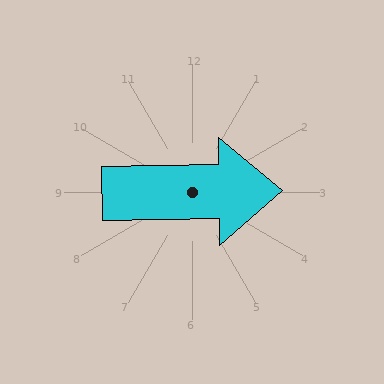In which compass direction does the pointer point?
East.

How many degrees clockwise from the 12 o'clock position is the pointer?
Approximately 89 degrees.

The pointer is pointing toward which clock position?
Roughly 3 o'clock.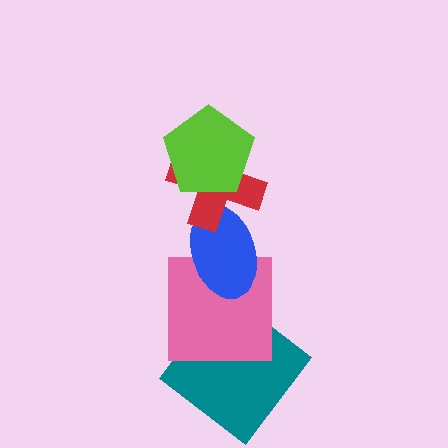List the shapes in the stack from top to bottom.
From top to bottom: the lime pentagon, the red cross, the blue ellipse, the pink square, the teal diamond.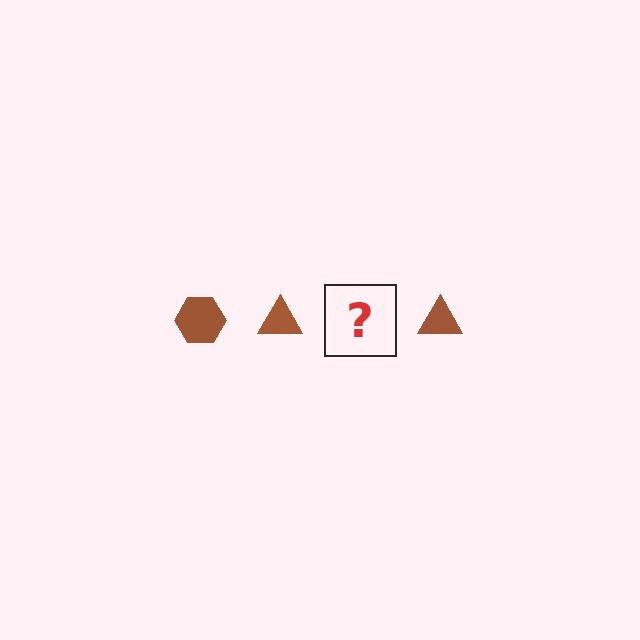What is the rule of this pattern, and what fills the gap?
The rule is that the pattern cycles through hexagon, triangle shapes in brown. The gap should be filled with a brown hexagon.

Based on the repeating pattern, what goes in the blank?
The blank should be a brown hexagon.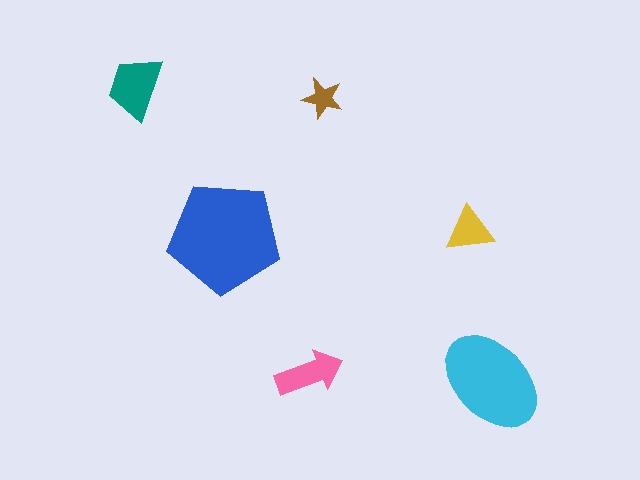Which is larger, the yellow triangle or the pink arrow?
The pink arrow.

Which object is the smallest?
The brown star.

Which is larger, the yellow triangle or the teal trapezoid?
The teal trapezoid.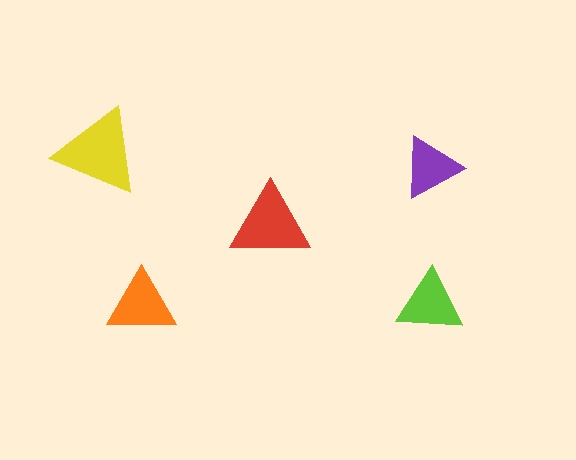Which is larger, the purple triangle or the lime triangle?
The lime one.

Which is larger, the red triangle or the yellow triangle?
The yellow one.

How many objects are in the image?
There are 5 objects in the image.